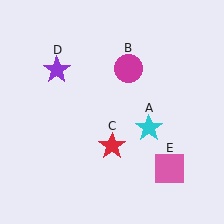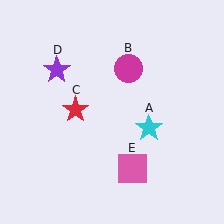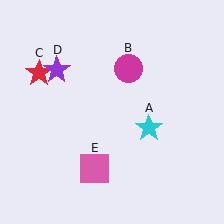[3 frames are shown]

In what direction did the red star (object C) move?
The red star (object C) moved up and to the left.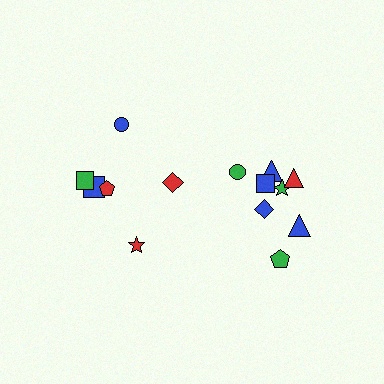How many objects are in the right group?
There are 8 objects.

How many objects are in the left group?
There are 6 objects.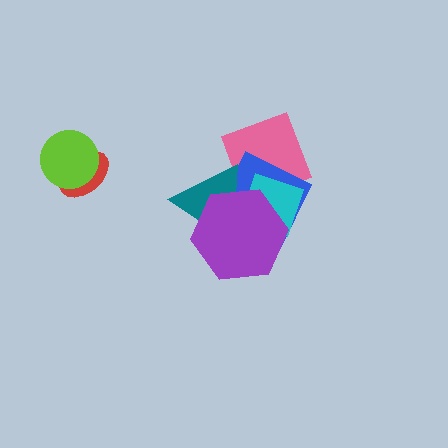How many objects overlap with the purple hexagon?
4 objects overlap with the purple hexagon.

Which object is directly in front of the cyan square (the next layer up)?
The teal triangle is directly in front of the cyan square.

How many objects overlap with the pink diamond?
4 objects overlap with the pink diamond.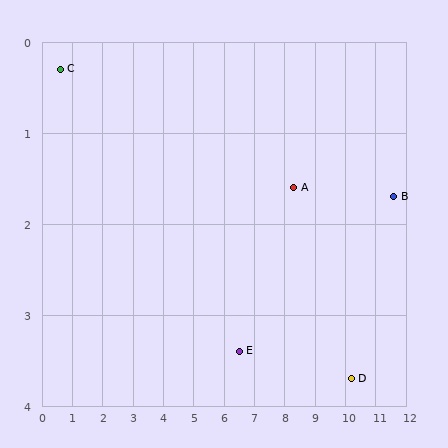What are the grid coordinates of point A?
Point A is at approximately (8.3, 1.6).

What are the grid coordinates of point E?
Point E is at approximately (6.5, 3.4).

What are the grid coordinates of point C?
Point C is at approximately (0.6, 0.3).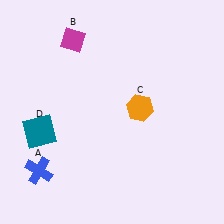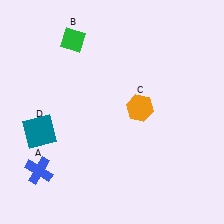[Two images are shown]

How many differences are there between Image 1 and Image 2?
There is 1 difference between the two images.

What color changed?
The diamond (B) changed from magenta in Image 1 to green in Image 2.